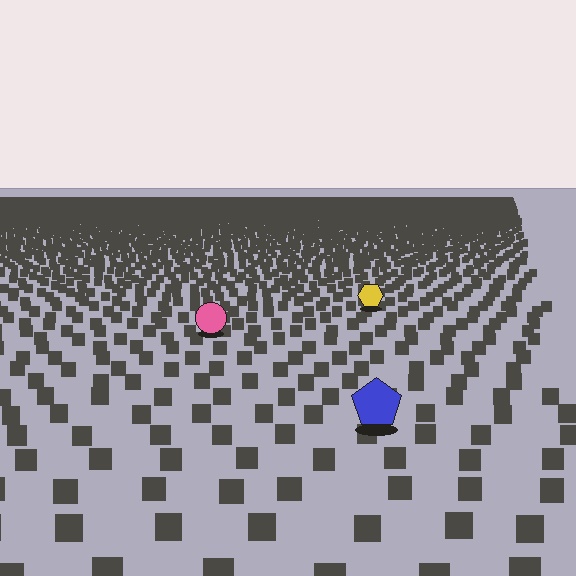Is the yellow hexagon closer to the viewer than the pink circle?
No. The pink circle is closer — you can tell from the texture gradient: the ground texture is coarser near it.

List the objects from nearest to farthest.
From nearest to farthest: the blue pentagon, the pink circle, the yellow hexagon.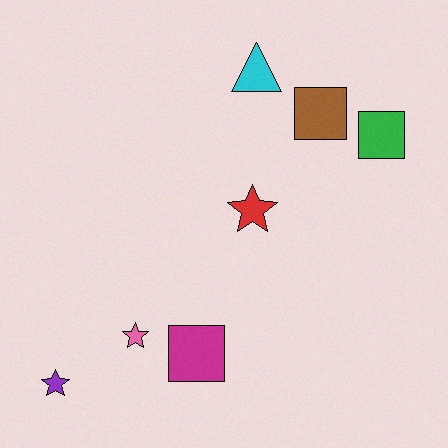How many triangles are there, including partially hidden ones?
There is 1 triangle.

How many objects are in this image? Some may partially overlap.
There are 7 objects.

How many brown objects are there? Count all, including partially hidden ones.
There is 1 brown object.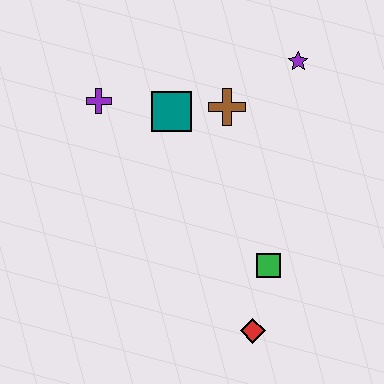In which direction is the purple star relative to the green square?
The purple star is above the green square.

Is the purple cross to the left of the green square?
Yes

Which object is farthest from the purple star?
The red diamond is farthest from the purple star.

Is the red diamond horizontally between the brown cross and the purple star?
Yes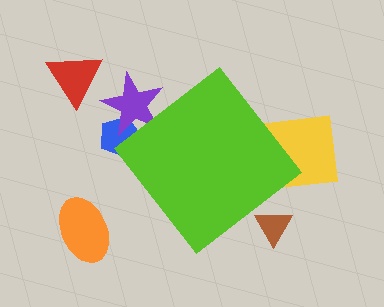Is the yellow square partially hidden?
Yes, the yellow square is partially hidden behind the lime diamond.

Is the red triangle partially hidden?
No, the red triangle is fully visible.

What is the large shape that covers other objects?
A lime diamond.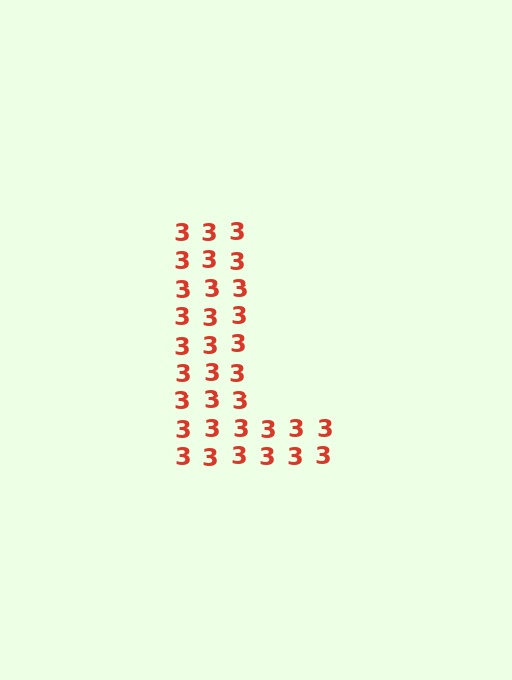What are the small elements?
The small elements are digit 3's.